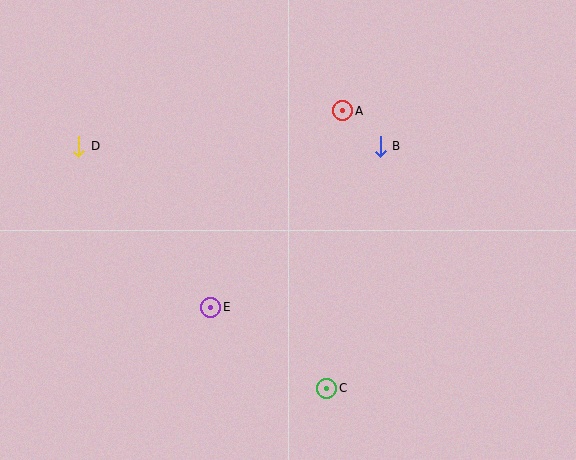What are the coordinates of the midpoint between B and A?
The midpoint between B and A is at (361, 129).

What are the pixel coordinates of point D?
Point D is at (79, 146).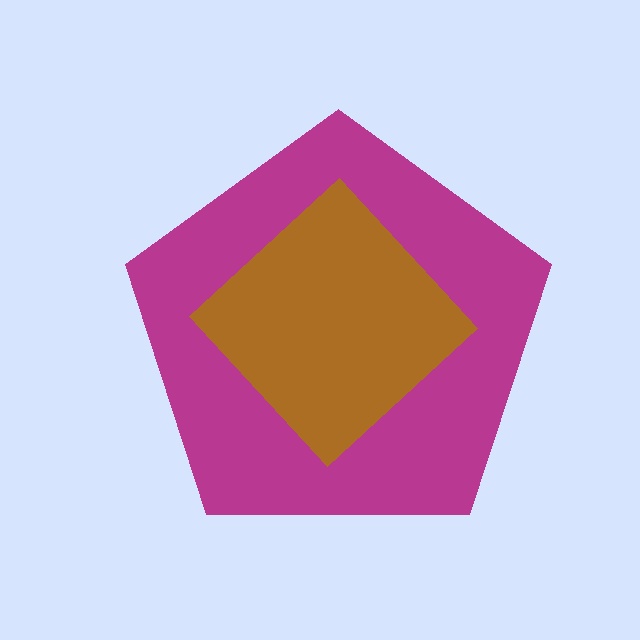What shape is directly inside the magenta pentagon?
The brown diamond.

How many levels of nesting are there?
2.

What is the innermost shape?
The brown diamond.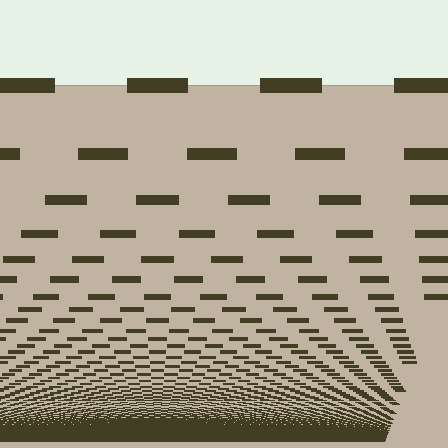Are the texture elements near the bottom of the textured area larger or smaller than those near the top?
Smaller. The gradient is inverted — elements near the bottom are smaller and denser.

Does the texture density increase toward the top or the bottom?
Density increases toward the bottom.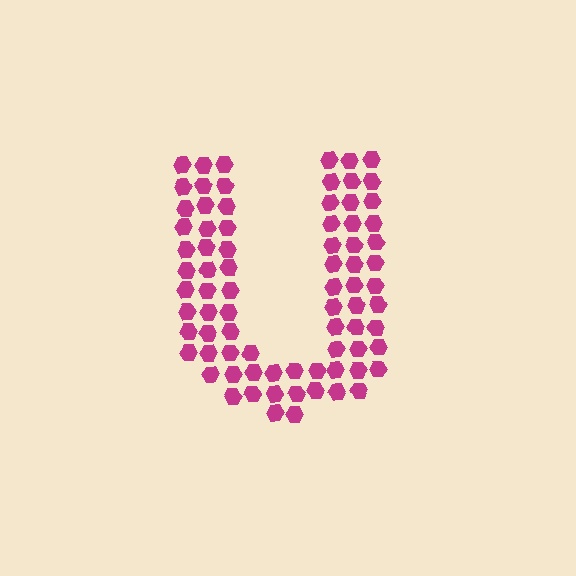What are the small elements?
The small elements are hexagons.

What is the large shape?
The large shape is the letter U.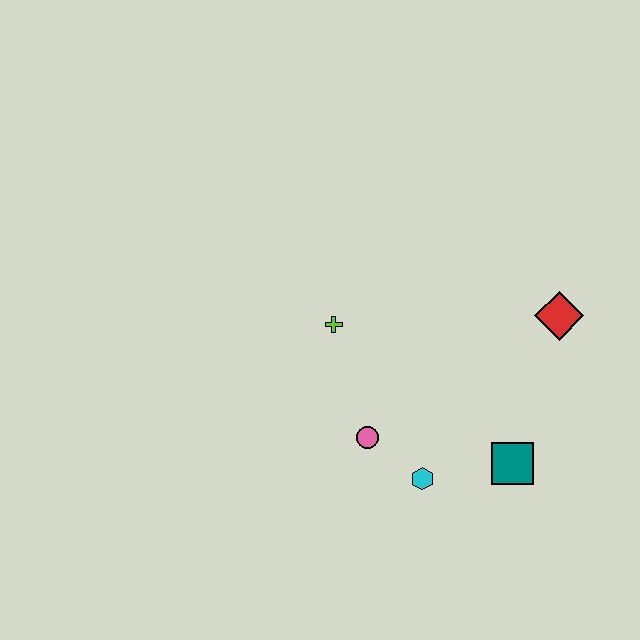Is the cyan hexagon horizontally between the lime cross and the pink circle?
No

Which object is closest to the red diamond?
The teal square is closest to the red diamond.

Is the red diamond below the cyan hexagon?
No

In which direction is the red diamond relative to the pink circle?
The red diamond is to the right of the pink circle.